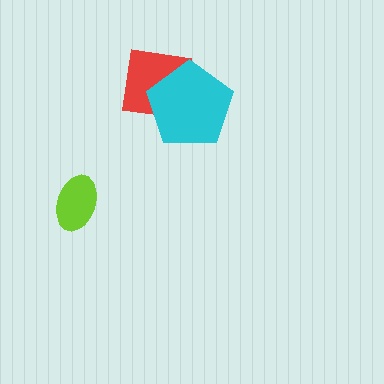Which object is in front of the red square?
The cyan pentagon is in front of the red square.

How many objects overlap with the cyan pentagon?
1 object overlaps with the cyan pentagon.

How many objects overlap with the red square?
1 object overlaps with the red square.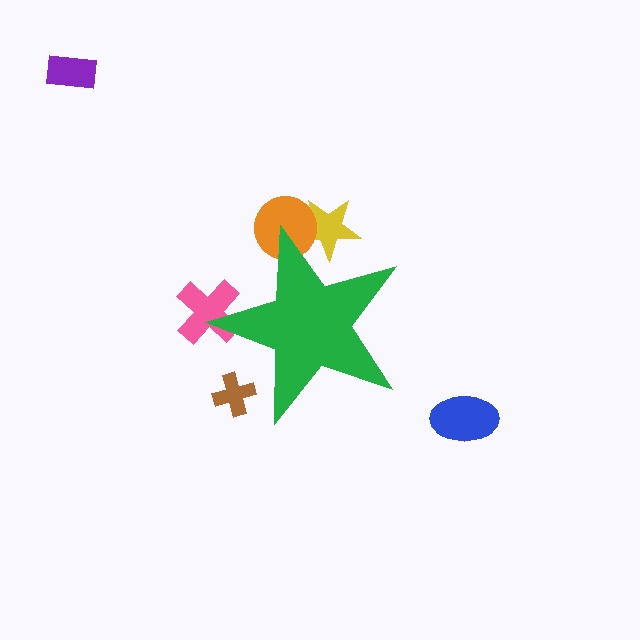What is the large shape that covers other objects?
A green star.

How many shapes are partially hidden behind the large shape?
4 shapes are partially hidden.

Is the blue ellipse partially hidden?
No, the blue ellipse is fully visible.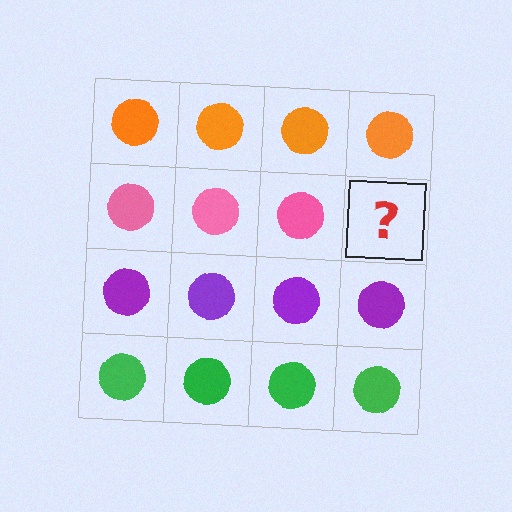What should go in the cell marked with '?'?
The missing cell should contain a pink circle.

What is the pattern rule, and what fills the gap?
The rule is that each row has a consistent color. The gap should be filled with a pink circle.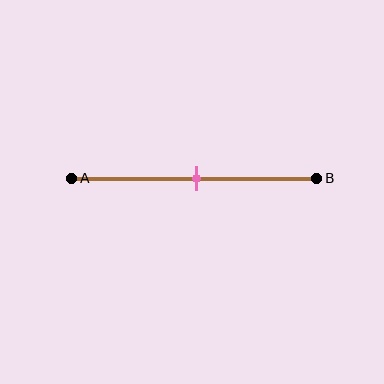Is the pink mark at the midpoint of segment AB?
Yes, the mark is approximately at the midpoint.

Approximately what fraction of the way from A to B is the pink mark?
The pink mark is approximately 50% of the way from A to B.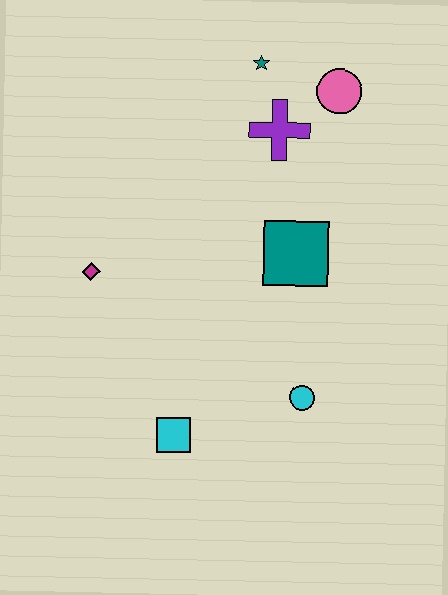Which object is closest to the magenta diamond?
The cyan square is closest to the magenta diamond.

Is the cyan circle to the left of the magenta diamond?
No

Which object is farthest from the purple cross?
The cyan square is farthest from the purple cross.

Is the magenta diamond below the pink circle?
Yes